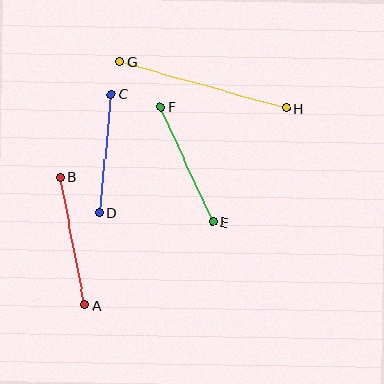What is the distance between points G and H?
The distance is approximately 173 pixels.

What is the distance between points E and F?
The distance is approximately 126 pixels.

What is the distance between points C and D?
The distance is approximately 119 pixels.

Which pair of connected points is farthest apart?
Points G and H are farthest apart.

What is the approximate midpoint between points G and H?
The midpoint is at approximately (203, 85) pixels.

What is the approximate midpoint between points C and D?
The midpoint is at approximately (105, 153) pixels.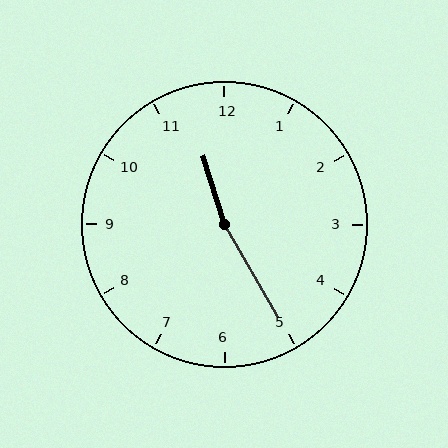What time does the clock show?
11:25.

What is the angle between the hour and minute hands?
Approximately 168 degrees.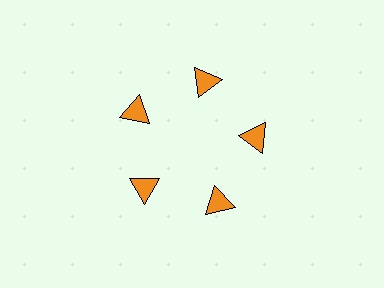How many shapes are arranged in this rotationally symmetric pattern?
There are 5 shapes, arranged in 5 groups of 1.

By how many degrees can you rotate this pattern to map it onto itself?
The pattern maps onto itself every 72 degrees of rotation.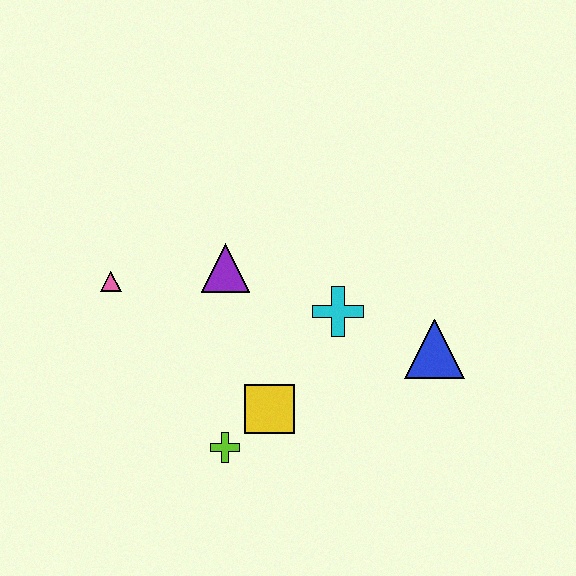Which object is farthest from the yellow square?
The pink triangle is farthest from the yellow square.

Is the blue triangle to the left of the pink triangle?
No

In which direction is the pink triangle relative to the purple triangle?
The pink triangle is to the left of the purple triangle.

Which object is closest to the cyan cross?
The blue triangle is closest to the cyan cross.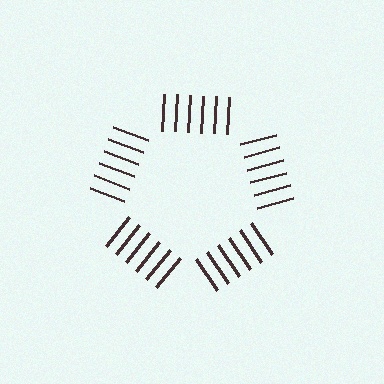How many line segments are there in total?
30 — 6 along each of the 5 edges.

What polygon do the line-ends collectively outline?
An illusory pentagon — the line segments terminate on its edges but no continuous stroke is drawn.